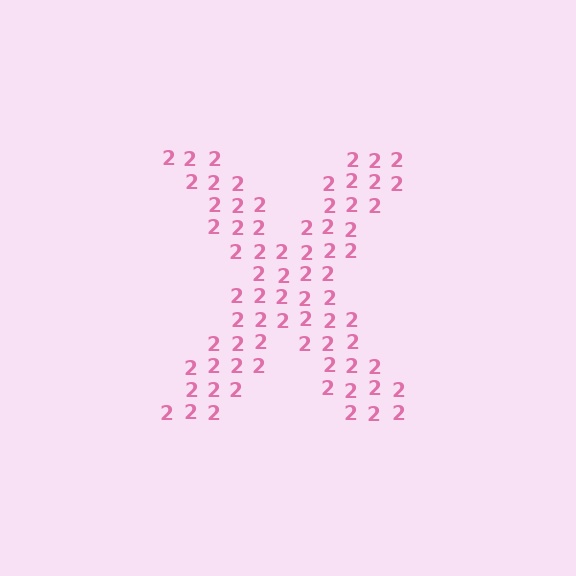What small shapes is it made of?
It is made of small digit 2's.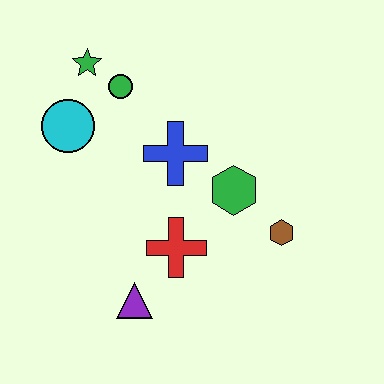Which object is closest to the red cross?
The purple triangle is closest to the red cross.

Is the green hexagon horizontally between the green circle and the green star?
No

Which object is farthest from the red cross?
The green star is farthest from the red cross.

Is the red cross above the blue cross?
No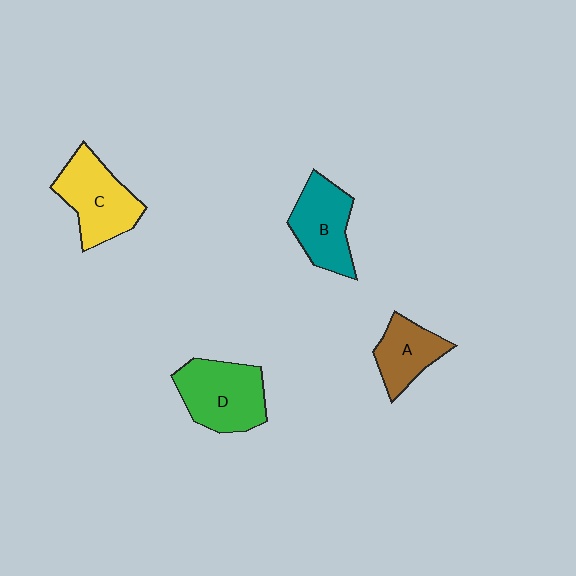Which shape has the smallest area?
Shape A (brown).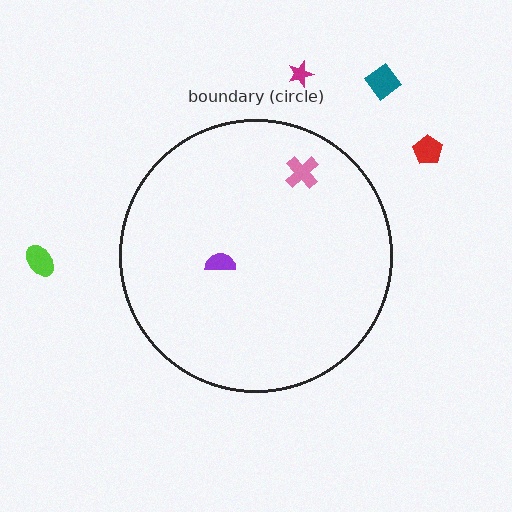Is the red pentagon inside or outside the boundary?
Outside.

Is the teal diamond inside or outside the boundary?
Outside.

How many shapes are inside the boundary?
2 inside, 4 outside.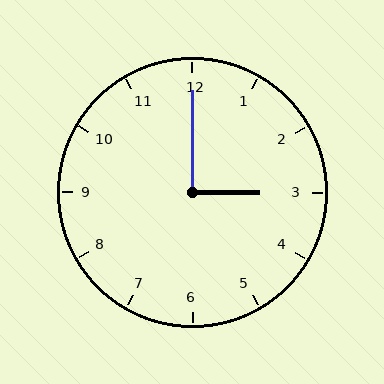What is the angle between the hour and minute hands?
Approximately 90 degrees.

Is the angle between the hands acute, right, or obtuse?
It is right.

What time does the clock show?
3:00.